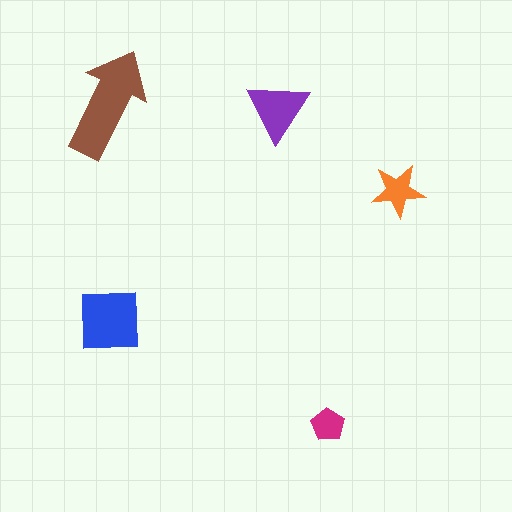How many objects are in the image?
There are 5 objects in the image.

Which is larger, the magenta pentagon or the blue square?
The blue square.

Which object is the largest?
The brown arrow.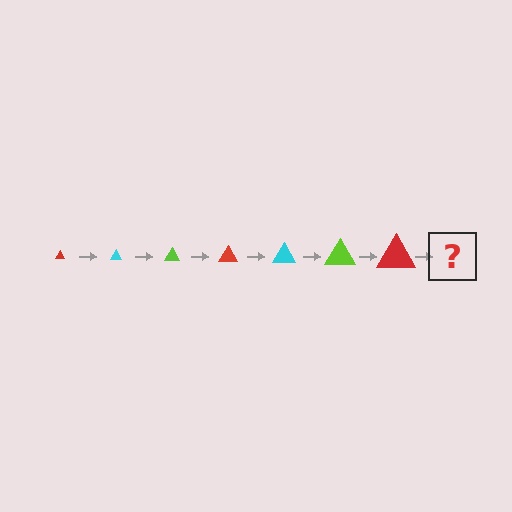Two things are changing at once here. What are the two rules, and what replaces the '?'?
The two rules are that the triangle grows larger each step and the color cycles through red, cyan, and lime. The '?' should be a cyan triangle, larger than the previous one.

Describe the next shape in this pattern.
It should be a cyan triangle, larger than the previous one.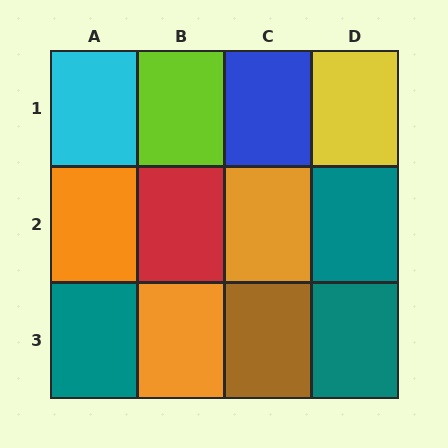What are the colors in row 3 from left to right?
Teal, orange, brown, teal.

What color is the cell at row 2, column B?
Red.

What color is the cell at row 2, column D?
Teal.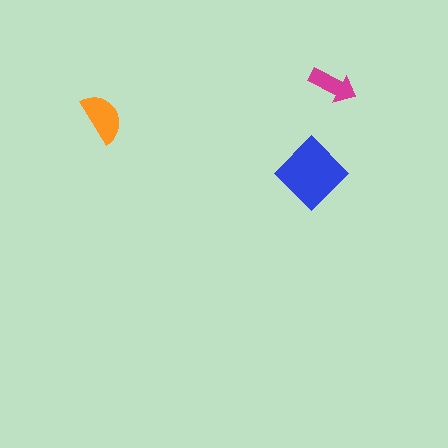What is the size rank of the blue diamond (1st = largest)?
1st.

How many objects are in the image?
There are 3 objects in the image.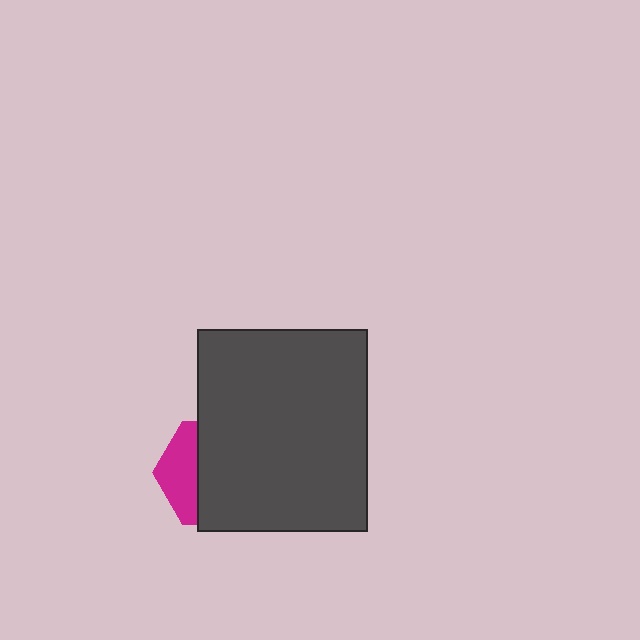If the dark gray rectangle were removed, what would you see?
You would see the complete magenta hexagon.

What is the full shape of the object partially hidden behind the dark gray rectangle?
The partially hidden object is a magenta hexagon.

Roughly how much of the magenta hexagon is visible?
A small part of it is visible (roughly 34%).